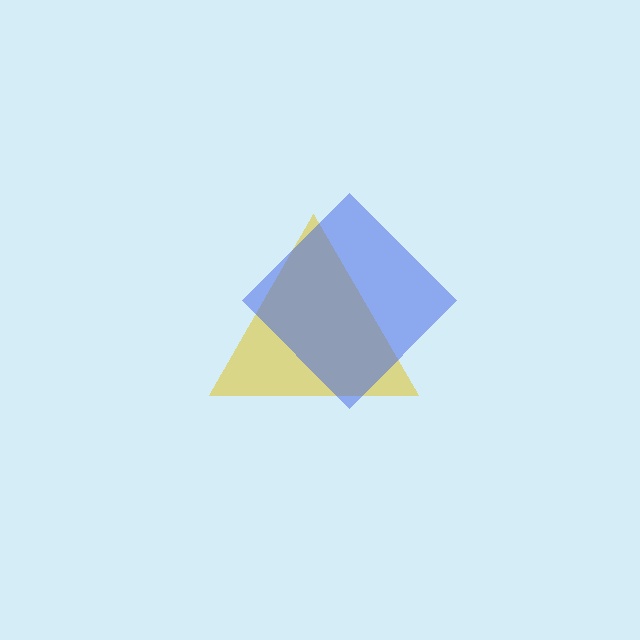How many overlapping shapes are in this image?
There are 2 overlapping shapes in the image.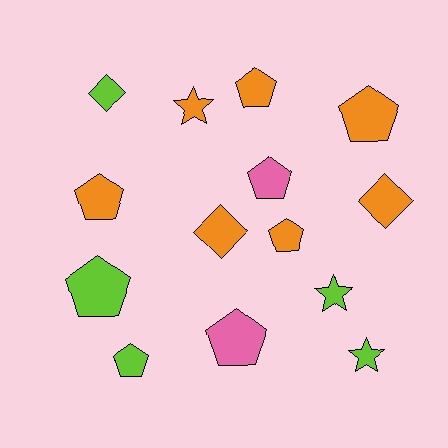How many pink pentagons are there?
There are 2 pink pentagons.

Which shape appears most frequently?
Pentagon, with 8 objects.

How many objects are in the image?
There are 14 objects.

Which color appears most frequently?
Orange, with 7 objects.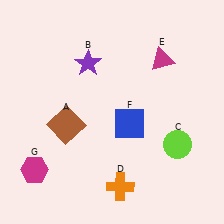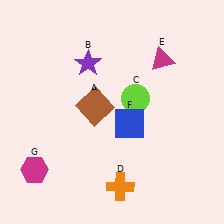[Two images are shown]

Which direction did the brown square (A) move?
The brown square (A) moved right.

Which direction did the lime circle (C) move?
The lime circle (C) moved up.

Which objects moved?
The objects that moved are: the brown square (A), the lime circle (C).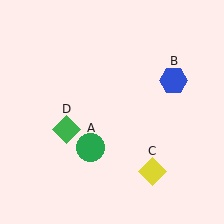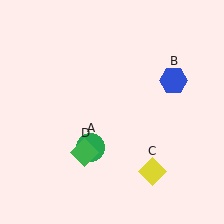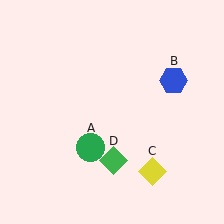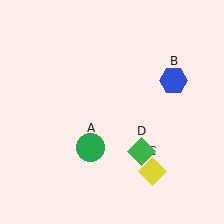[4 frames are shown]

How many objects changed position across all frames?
1 object changed position: green diamond (object D).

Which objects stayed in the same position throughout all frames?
Green circle (object A) and blue hexagon (object B) and yellow diamond (object C) remained stationary.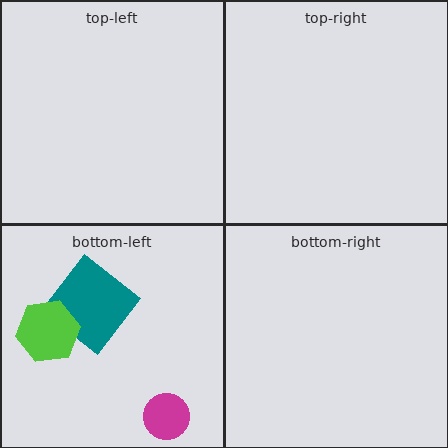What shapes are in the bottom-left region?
The teal diamond, the magenta circle, the lime hexagon.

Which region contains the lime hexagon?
The bottom-left region.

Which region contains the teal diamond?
The bottom-left region.